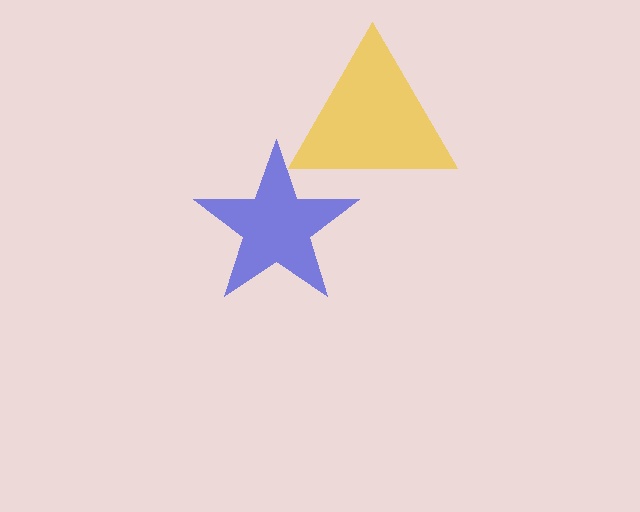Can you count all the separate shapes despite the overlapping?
Yes, there are 2 separate shapes.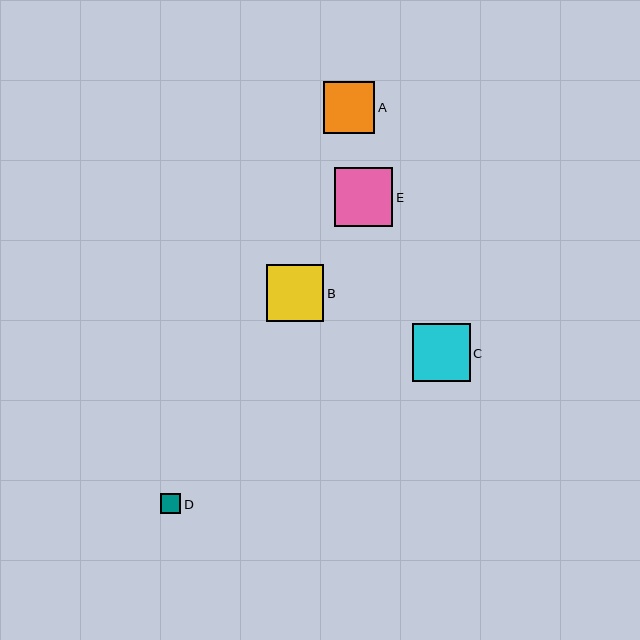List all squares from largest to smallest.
From largest to smallest: E, C, B, A, D.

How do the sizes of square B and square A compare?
Square B and square A are approximately the same size.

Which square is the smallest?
Square D is the smallest with a size of approximately 21 pixels.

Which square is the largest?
Square E is the largest with a size of approximately 59 pixels.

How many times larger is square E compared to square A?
Square E is approximately 1.1 times the size of square A.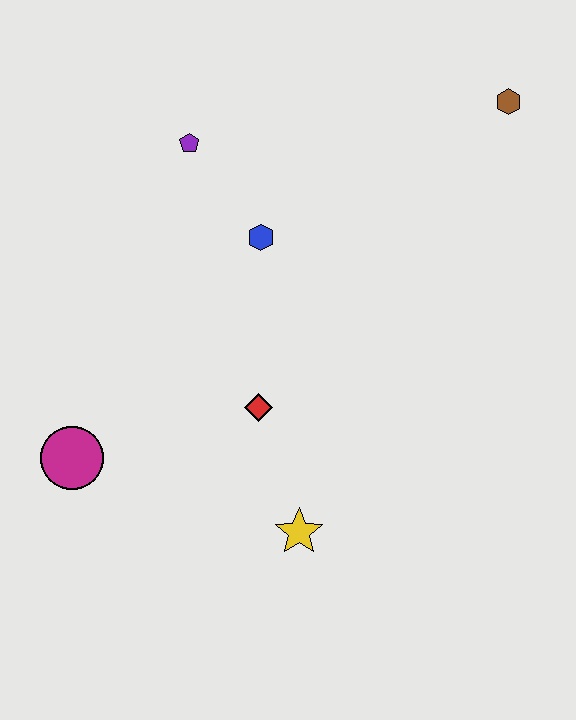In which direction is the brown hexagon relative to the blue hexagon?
The brown hexagon is to the right of the blue hexagon.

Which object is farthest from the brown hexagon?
The magenta circle is farthest from the brown hexagon.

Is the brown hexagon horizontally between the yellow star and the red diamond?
No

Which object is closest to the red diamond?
The yellow star is closest to the red diamond.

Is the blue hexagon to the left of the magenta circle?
No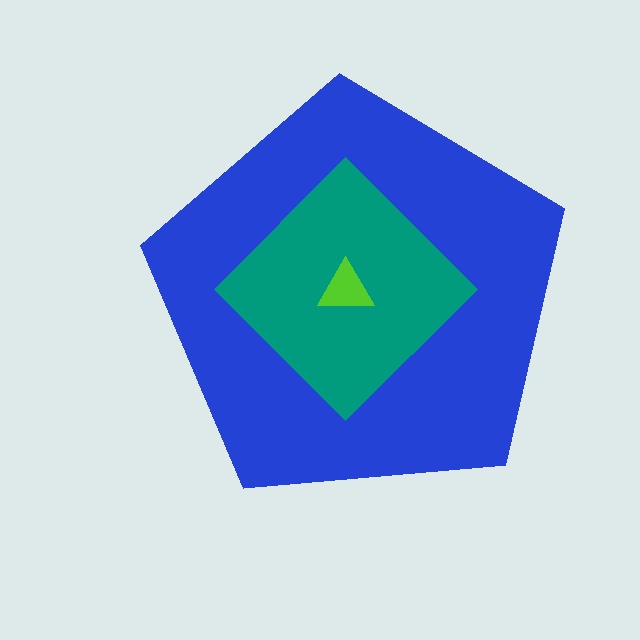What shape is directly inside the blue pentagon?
The teal diamond.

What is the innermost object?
The lime triangle.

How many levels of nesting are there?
3.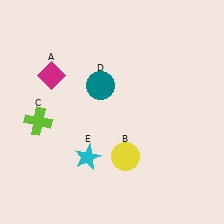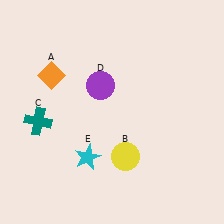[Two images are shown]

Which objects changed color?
A changed from magenta to orange. C changed from lime to teal. D changed from teal to purple.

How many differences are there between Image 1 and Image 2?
There are 3 differences between the two images.